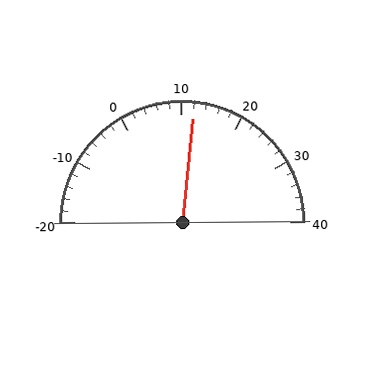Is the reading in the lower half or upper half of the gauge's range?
The reading is in the upper half of the range (-20 to 40).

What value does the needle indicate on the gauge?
The needle indicates approximately 12.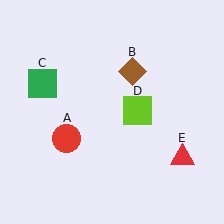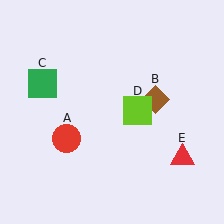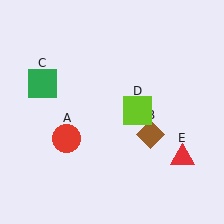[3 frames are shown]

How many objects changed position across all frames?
1 object changed position: brown diamond (object B).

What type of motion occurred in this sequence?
The brown diamond (object B) rotated clockwise around the center of the scene.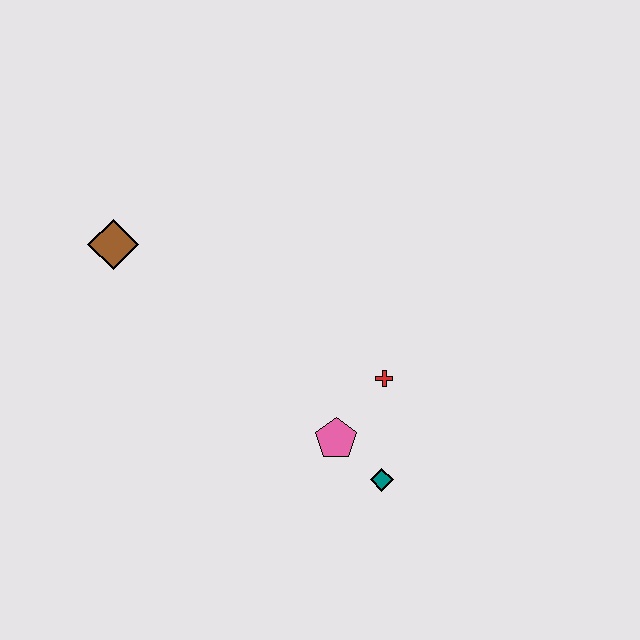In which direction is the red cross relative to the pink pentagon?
The red cross is above the pink pentagon.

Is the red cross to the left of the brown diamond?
No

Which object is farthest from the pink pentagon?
The brown diamond is farthest from the pink pentagon.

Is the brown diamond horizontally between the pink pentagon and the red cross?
No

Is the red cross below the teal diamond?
No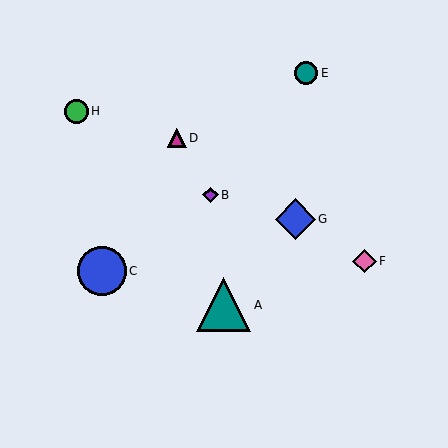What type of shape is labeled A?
Shape A is a teal triangle.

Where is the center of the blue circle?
The center of the blue circle is at (102, 271).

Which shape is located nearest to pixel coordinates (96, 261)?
The blue circle (labeled C) at (102, 271) is nearest to that location.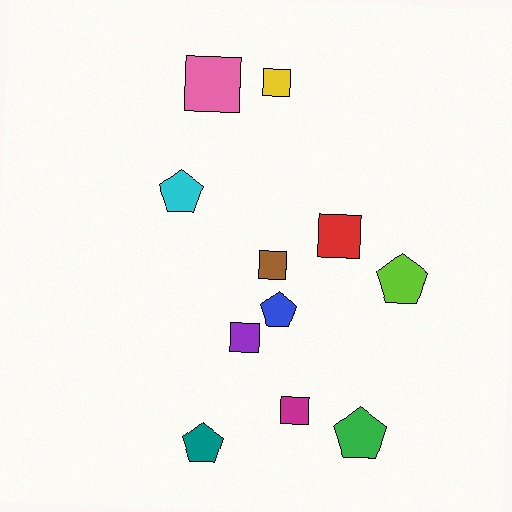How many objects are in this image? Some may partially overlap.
There are 11 objects.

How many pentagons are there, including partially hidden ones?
There are 5 pentagons.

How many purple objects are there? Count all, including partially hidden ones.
There is 1 purple object.